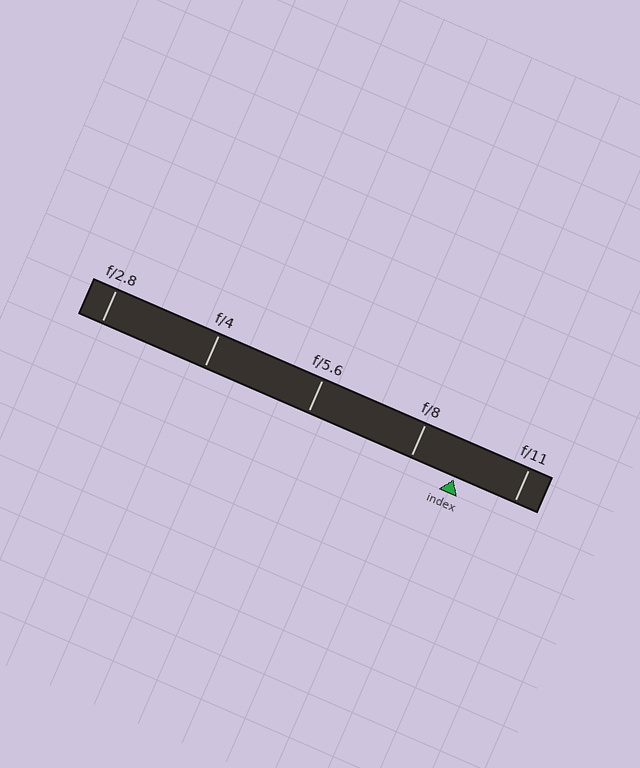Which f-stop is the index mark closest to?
The index mark is closest to f/8.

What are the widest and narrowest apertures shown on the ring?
The widest aperture shown is f/2.8 and the narrowest is f/11.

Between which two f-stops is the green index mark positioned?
The index mark is between f/8 and f/11.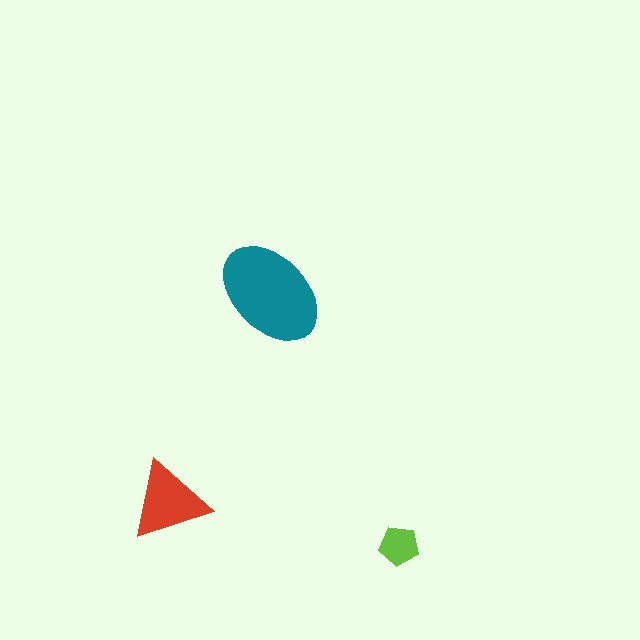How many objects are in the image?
There are 3 objects in the image.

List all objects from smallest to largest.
The lime pentagon, the red triangle, the teal ellipse.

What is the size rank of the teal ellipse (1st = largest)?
1st.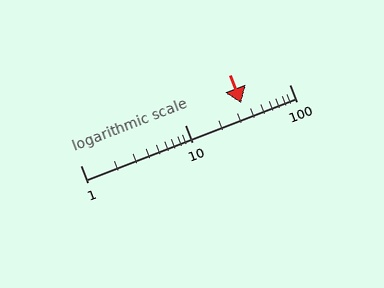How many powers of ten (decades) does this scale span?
The scale spans 2 decades, from 1 to 100.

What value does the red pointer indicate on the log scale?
The pointer indicates approximately 35.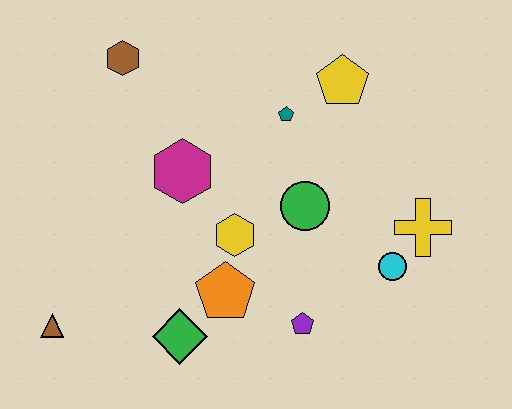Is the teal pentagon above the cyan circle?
Yes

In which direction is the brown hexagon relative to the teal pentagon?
The brown hexagon is to the left of the teal pentagon.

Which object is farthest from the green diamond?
The yellow pentagon is farthest from the green diamond.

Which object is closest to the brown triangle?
The green diamond is closest to the brown triangle.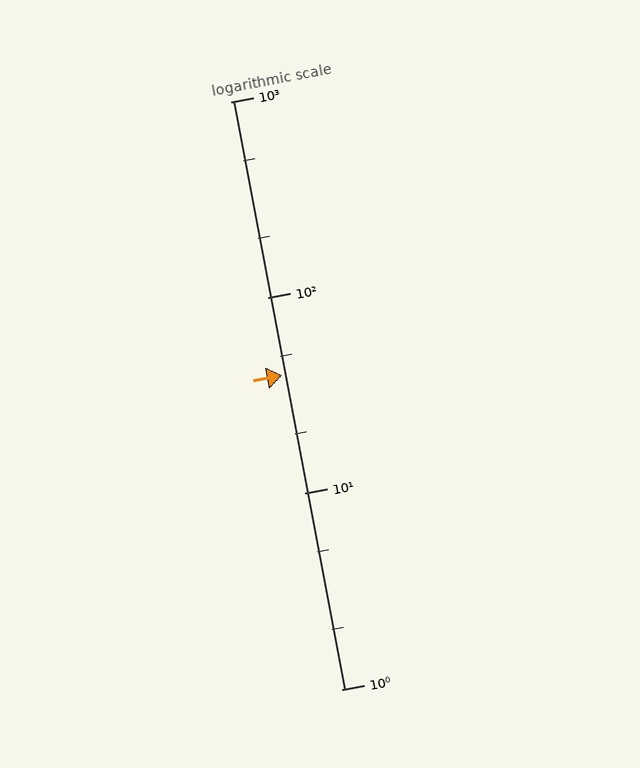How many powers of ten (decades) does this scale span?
The scale spans 3 decades, from 1 to 1000.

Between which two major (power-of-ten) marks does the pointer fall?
The pointer is between 10 and 100.